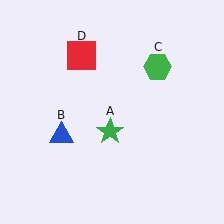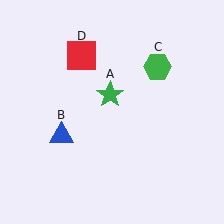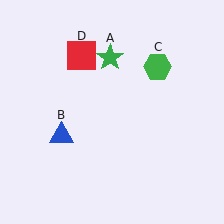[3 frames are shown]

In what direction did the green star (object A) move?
The green star (object A) moved up.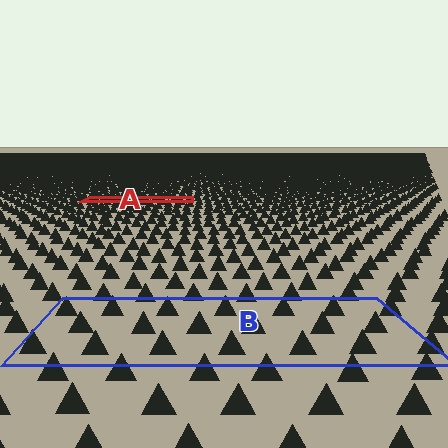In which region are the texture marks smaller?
The texture marks are smaller in region A, because it is farther away.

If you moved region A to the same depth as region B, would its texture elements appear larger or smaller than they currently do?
They would appear larger. At a closer depth, the same texture elements are projected at a bigger on-screen size.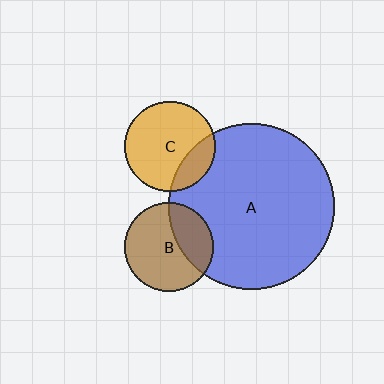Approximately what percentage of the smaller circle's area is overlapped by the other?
Approximately 20%.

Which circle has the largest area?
Circle A (blue).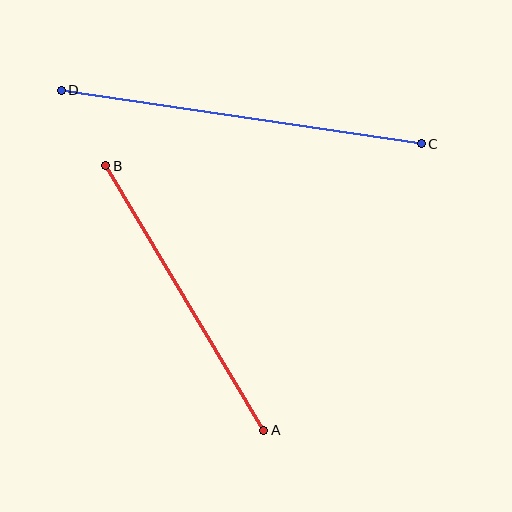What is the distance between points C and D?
The distance is approximately 364 pixels.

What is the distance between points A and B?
The distance is approximately 308 pixels.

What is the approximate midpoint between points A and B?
The midpoint is at approximately (185, 298) pixels.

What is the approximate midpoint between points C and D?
The midpoint is at approximately (241, 117) pixels.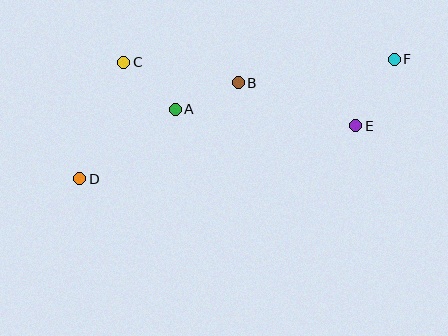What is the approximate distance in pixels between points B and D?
The distance between B and D is approximately 185 pixels.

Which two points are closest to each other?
Points A and B are closest to each other.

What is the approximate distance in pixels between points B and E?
The distance between B and E is approximately 125 pixels.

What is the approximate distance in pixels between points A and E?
The distance between A and E is approximately 181 pixels.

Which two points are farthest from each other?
Points D and F are farthest from each other.